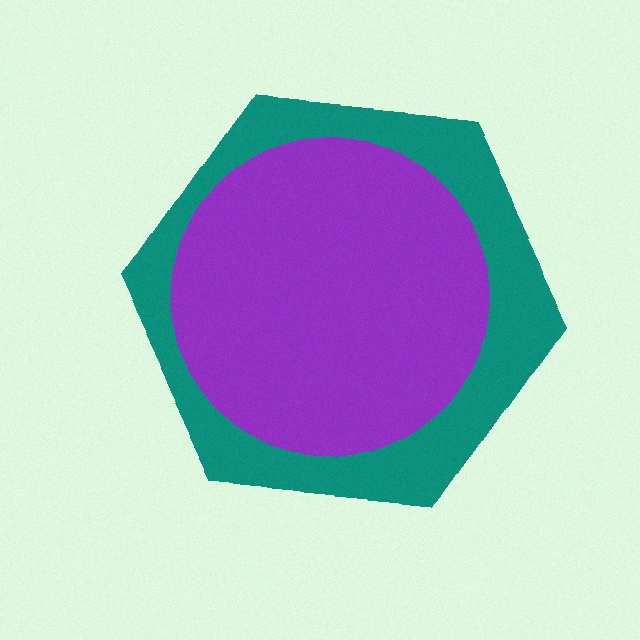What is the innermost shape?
The purple circle.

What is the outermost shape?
The teal hexagon.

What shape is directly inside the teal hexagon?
The purple circle.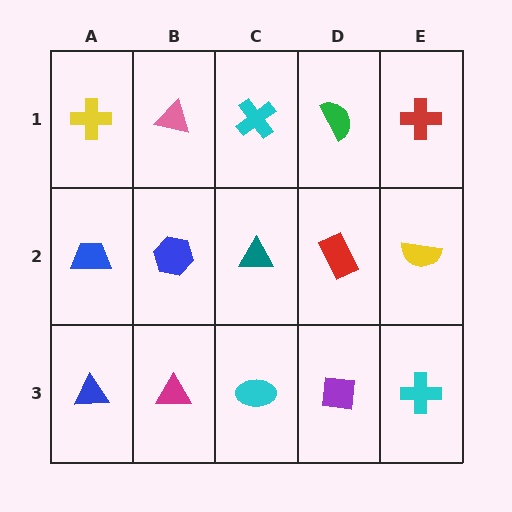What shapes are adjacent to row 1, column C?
A teal triangle (row 2, column C), a pink triangle (row 1, column B), a green semicircle (row 1, column D).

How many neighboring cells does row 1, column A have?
2.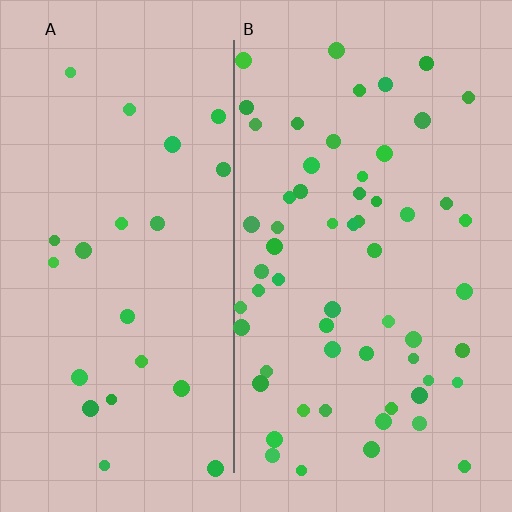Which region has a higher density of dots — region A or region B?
B (the right).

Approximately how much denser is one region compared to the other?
Approximately 2.5× — region B over region A.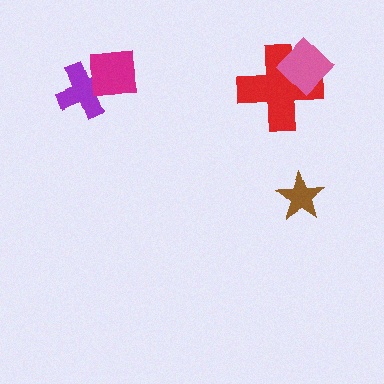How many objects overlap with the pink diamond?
1 object overlaps with the pink diamond.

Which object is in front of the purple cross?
The magenta square is in front of the purple cross.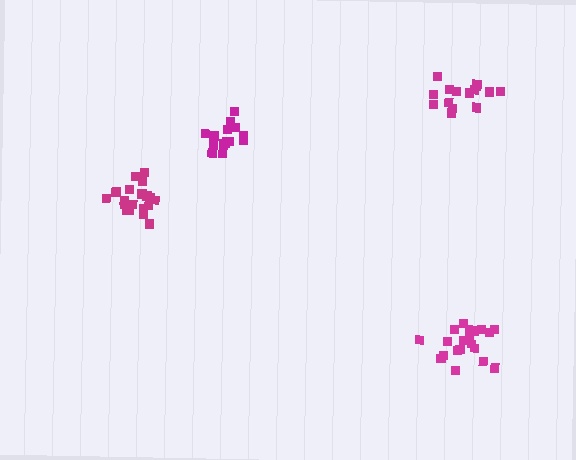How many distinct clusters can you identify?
There are 4 distinct clusters.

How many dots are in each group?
Group 1: 17 dots, Group 2: 20 dots, Group 3: 21 dots, Group 4: 15 dots (73 total).